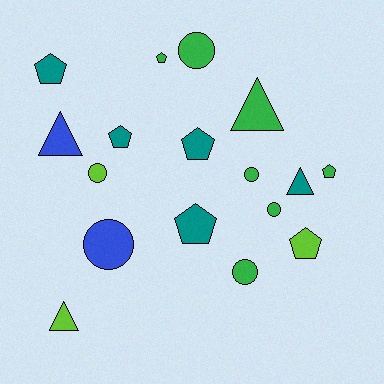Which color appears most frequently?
Green, with 7 objects.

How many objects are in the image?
There are 17 objects.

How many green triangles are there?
There is 1 green triangle.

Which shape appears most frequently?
Pentagon, with 7 objects.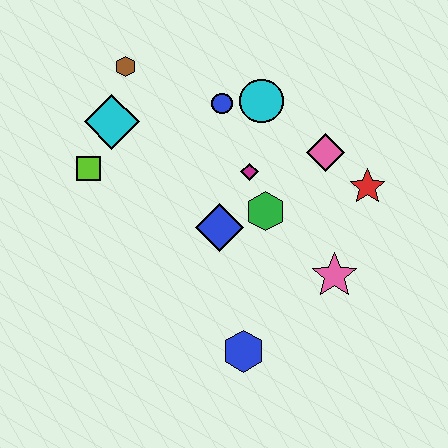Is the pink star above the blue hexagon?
Yes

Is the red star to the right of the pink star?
Yes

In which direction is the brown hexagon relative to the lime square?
The brown hexagon is above the lime square.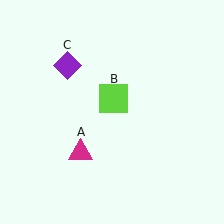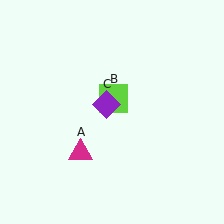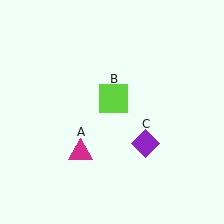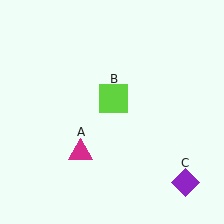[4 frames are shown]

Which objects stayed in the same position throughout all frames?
Magenta triangle (object A) and lime square (object B) remained stationary.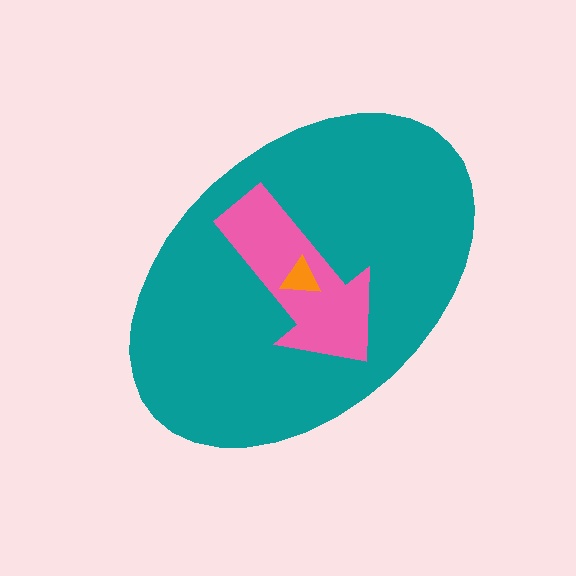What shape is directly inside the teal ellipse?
The pink arrow.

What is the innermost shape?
The orange triangle.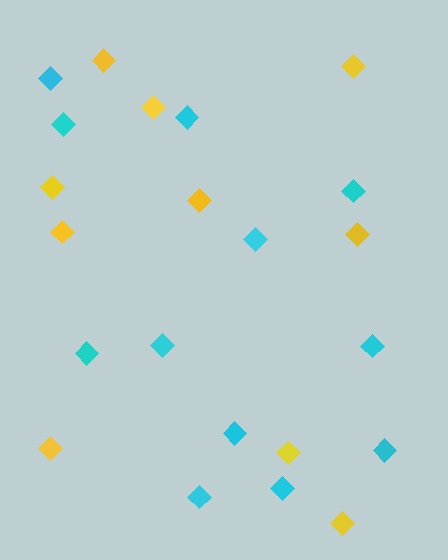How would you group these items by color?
There are 2 groups: one group of cyan diamonds (12) and one group of yellow diamonds (10).